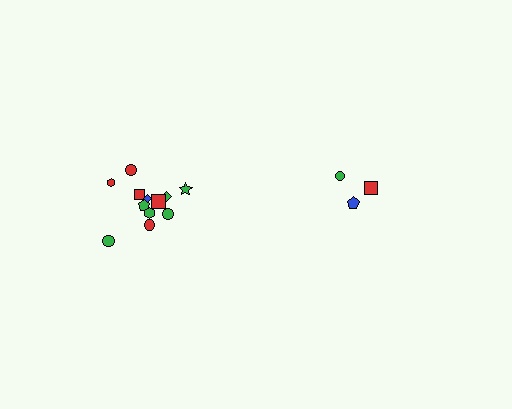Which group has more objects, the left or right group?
The left group.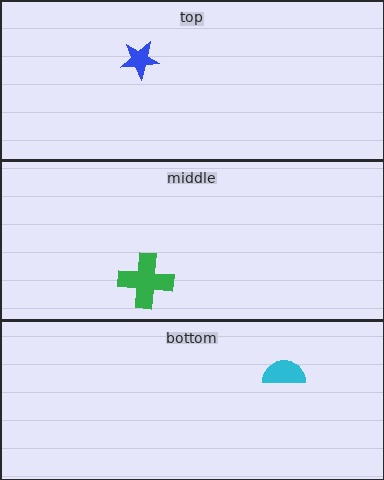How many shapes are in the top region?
1.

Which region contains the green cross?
The middle region.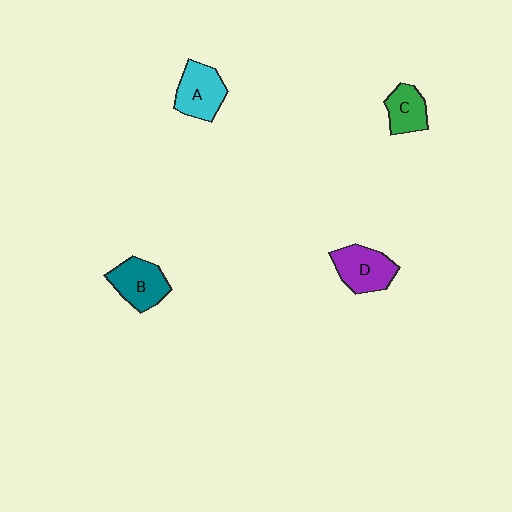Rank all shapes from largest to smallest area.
From largest to smallest: D (purple), B (teal), A (cyan), C (green).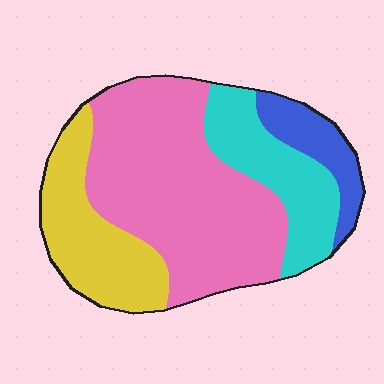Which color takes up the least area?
Blue, at roughly 10%.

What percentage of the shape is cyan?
Cyan takes up about one fifth (1/5) of the shape.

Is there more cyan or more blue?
Cyan.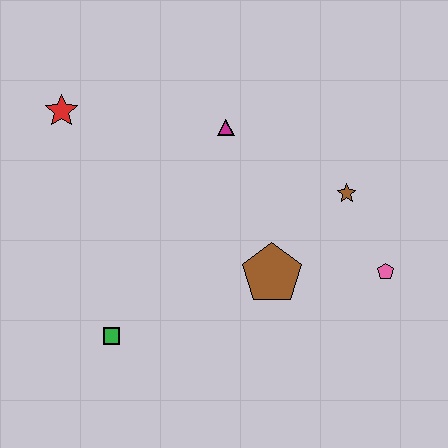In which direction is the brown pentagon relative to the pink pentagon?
The brown pentagon is to the left of the pink pentagon.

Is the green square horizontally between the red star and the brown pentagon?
Yes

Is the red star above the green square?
Yes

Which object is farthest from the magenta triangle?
The green square is farthest from the magenta triangle.